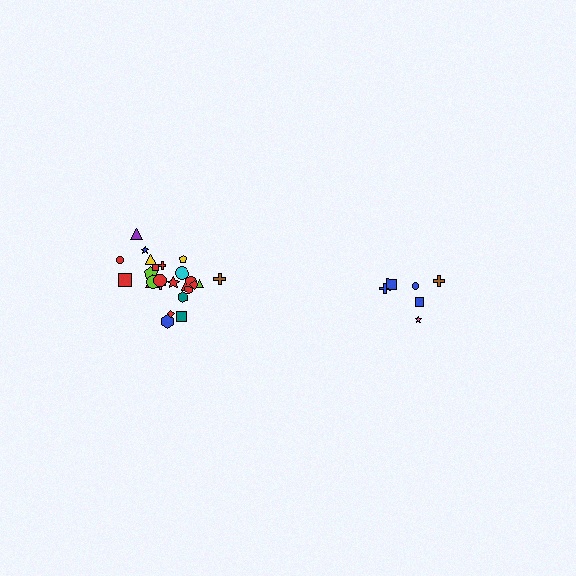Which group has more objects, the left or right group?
The left group.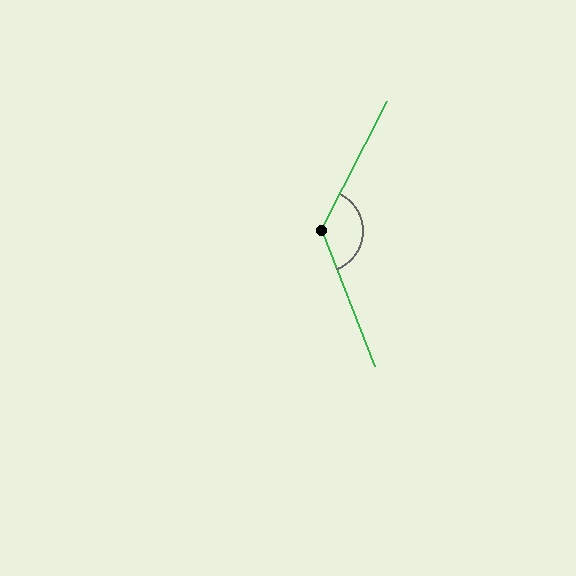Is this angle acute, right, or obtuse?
It is obtuse.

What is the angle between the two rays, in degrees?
Approximately 132 degrees.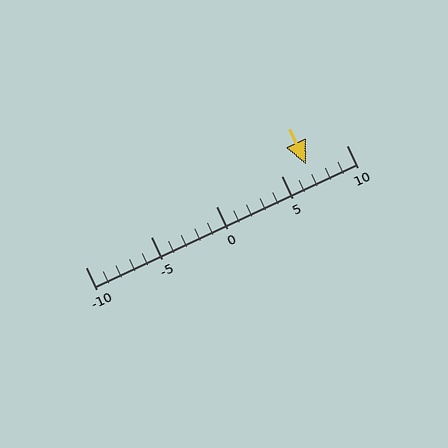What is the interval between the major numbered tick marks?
The major tick marks are spaced 5 units apart.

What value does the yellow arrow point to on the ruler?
The yellow arrow points to approximately 7.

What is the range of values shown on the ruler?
The ruler shows values from -10 to 10.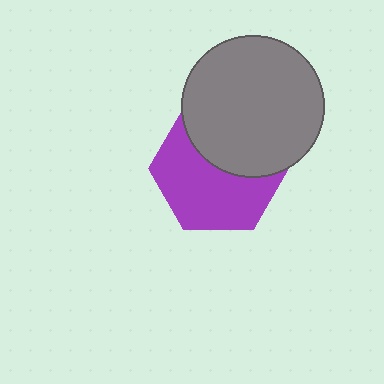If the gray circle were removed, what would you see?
You would see the complete purple hexagon.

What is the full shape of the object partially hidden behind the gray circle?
The partially hidden object is a purple hexagon.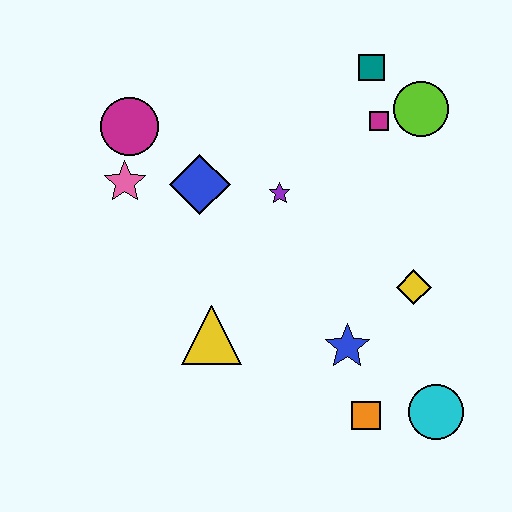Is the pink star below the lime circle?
Yes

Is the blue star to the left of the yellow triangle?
No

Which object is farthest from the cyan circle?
The magenta circle is farthest from the cyan circle.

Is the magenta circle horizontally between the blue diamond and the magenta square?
No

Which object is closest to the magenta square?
The lime circle is closest to the magenta square.